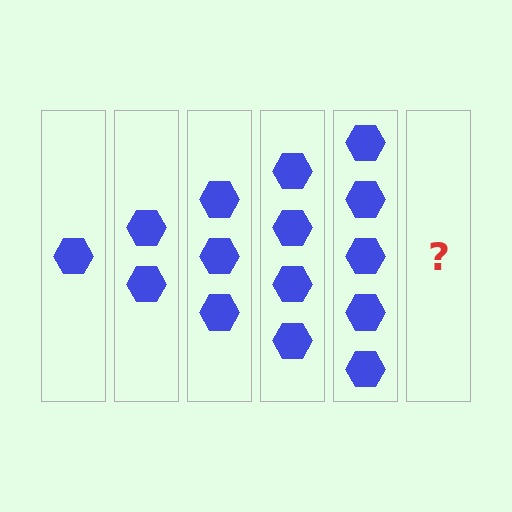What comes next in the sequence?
The next element should be 6 hexagons.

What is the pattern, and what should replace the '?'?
The pattern is that each step adds one more hexagon. The '?' should be 6 hexagons.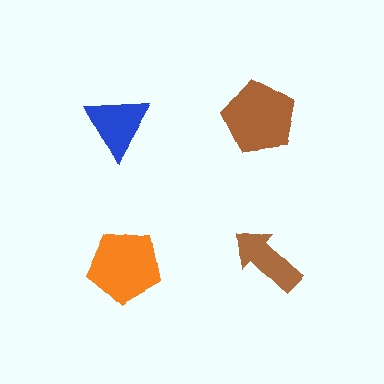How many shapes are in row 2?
2 shapes.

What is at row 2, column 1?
An orange pentagon.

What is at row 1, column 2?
A brown pentagon.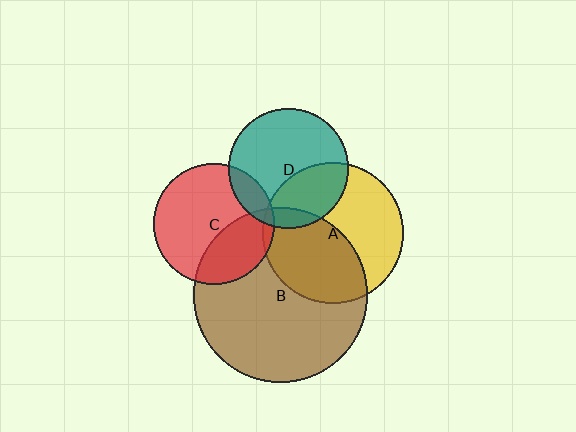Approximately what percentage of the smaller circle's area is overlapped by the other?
Approximately 15%.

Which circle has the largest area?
Circle B (brown).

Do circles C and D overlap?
Yes.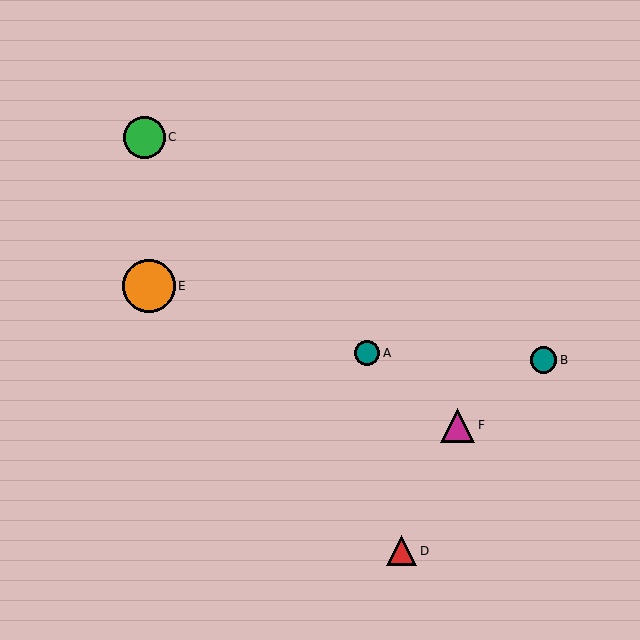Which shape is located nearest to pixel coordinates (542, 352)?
The teal circle (labeled B) at (543, 360) is nearest to that location.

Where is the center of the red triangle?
The center of the red triangle is at (402, 551).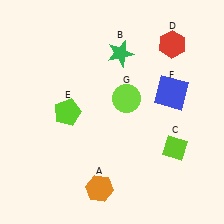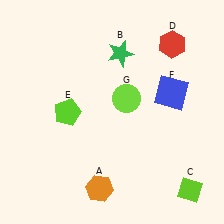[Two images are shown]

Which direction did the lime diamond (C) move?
The lime diamond (C) moved down.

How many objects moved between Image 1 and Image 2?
1 object moved between the two images.